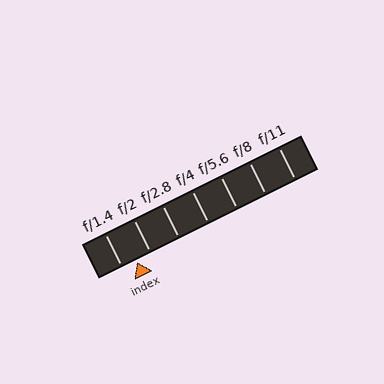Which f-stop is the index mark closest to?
The index mark is closest to f/2.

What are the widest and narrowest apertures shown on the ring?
The widest aperture shown is f/1.4 and the narrowest is f/11.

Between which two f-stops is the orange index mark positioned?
The index mark is between f/1.4 and f/2.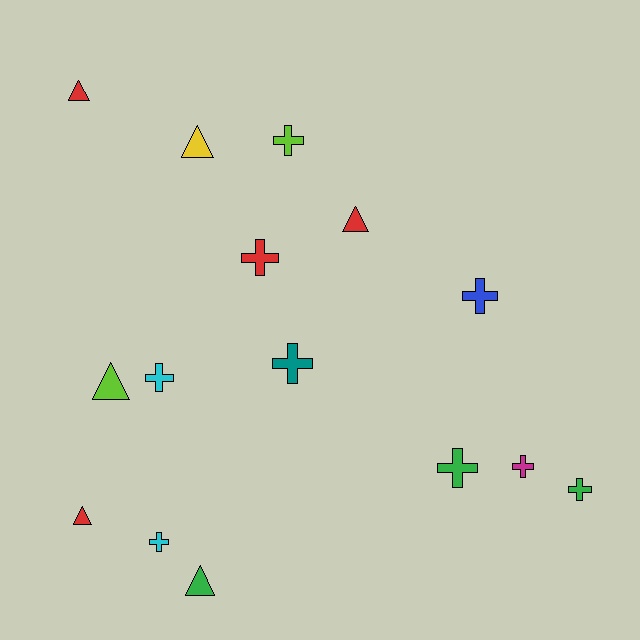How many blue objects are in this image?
There is 1 blue object.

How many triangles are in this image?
There are 6 triangles.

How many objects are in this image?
There are 15 objects.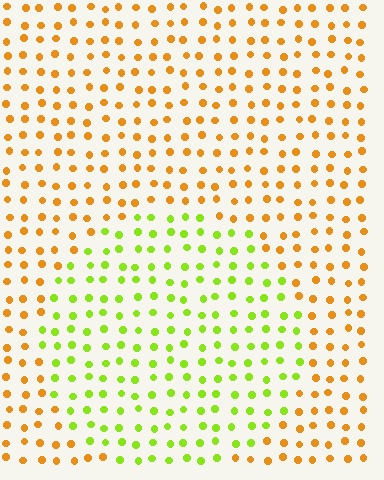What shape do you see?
I see a circle.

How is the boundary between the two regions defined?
The boundary is defined purely by a slight shift in hue (about 53 degrees). Spacing, size, and orientation are identical on both sides.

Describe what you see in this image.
The image is filled with small orange elements in a uniform arrangement. A circle-shaped region is visible where the elements are tinted to a slightly different hue, forming a subtle color boundary.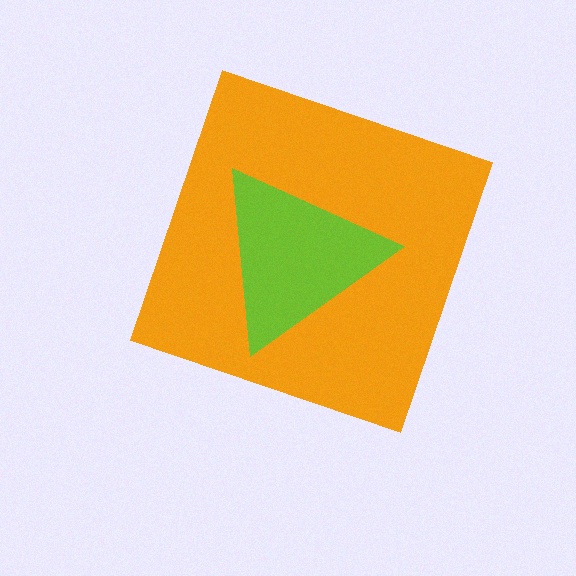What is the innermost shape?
The lime triangle.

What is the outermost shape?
The orange diamond.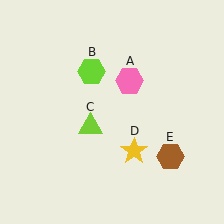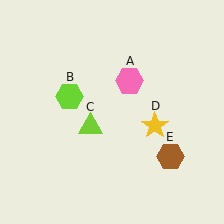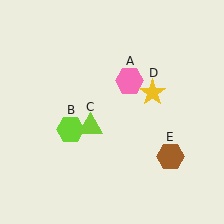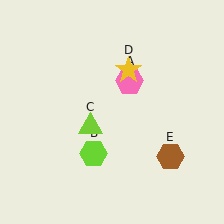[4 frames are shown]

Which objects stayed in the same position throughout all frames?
Pink hexagon (object A) and lime triangle (object C) and brown hexagon (object E) remained stationary.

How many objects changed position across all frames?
2 objects changed position: lime hexagon (object B), yellow star (object D).